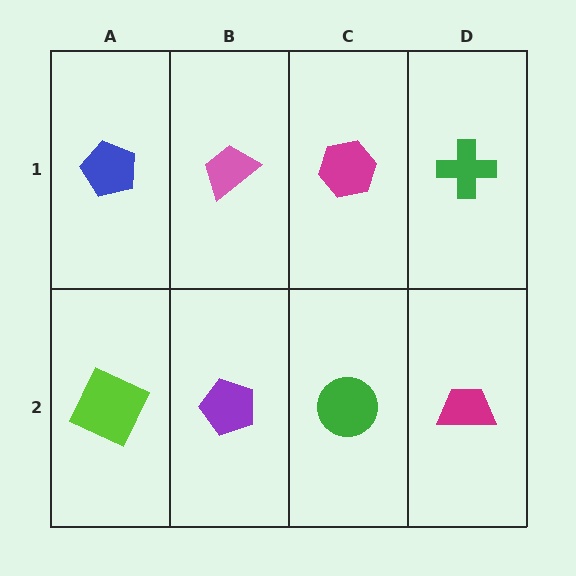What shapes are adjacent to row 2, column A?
A blue pentagon (row 1, column A), a purple pentagon (row 2, column B).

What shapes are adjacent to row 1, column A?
A lime square (row 2, column A), a pink trapezoid (row 1, column B).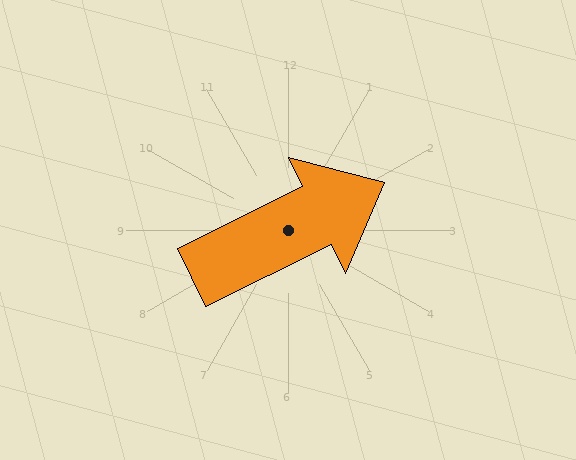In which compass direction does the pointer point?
Northeast.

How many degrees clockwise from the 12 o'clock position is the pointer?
Approximately 64 degrees.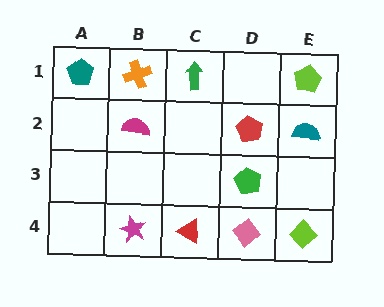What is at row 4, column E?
A lime diamond.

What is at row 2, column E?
A teal semicircle.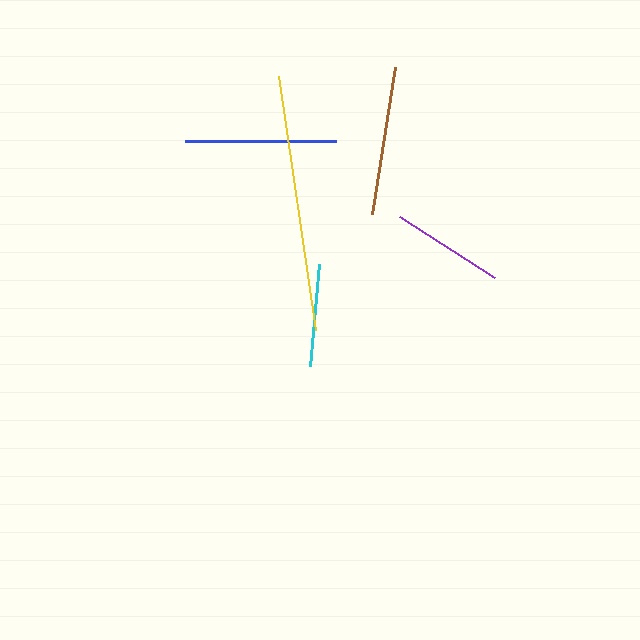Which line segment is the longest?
The yellow line is the longest at approximately 256 pixels.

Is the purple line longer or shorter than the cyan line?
The purple line is longer than the cyan line.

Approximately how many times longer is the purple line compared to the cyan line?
The purple line is approximately 1.1 times the length of the cyan line.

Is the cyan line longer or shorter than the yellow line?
The yellow line is longer than the cyan line.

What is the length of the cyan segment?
The cyan segment is approximately 102 pixels long.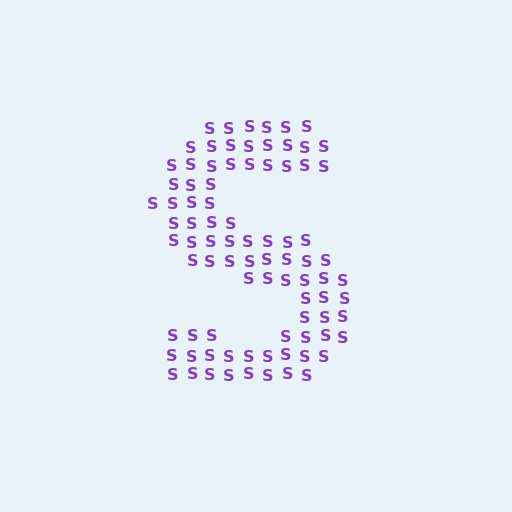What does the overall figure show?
The overall figure shows the letter S.